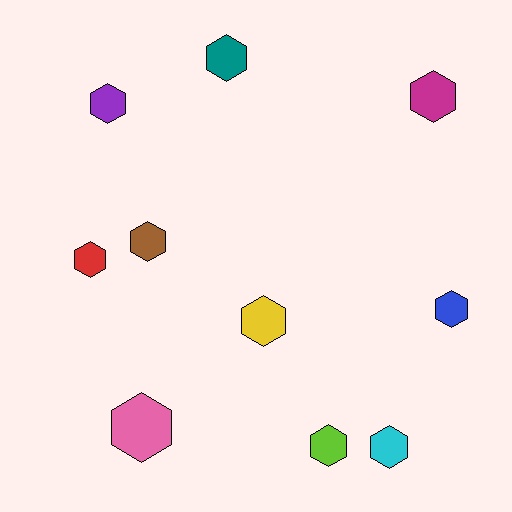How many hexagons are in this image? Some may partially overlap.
There are 10 hexagons.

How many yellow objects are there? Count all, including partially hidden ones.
There is 1 yellow object.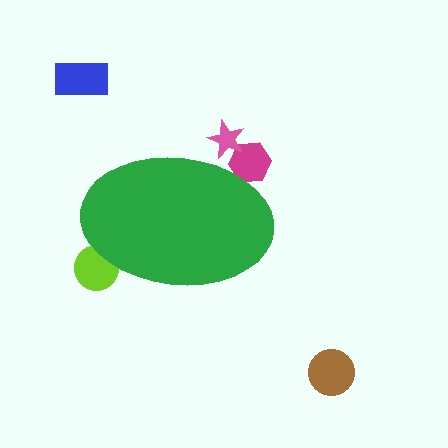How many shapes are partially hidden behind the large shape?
3 shapes are partially hidden.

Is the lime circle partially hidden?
Yes, the lime circle is partially hidden behind the green ellipse.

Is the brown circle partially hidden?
No, the brown circle is fully visible.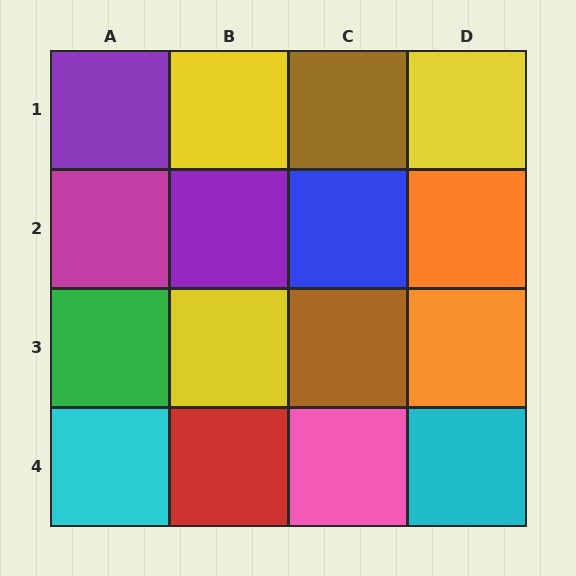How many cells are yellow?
3 cells are yellow.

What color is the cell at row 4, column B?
Red.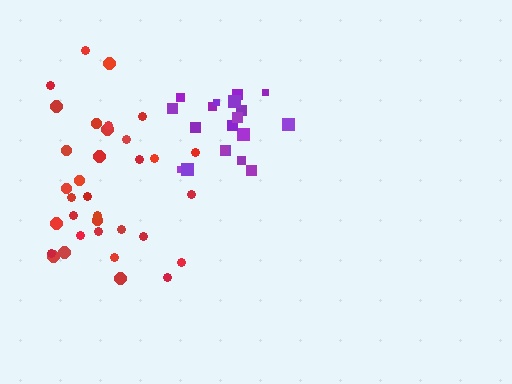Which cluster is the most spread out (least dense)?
Red.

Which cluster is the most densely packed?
Purple.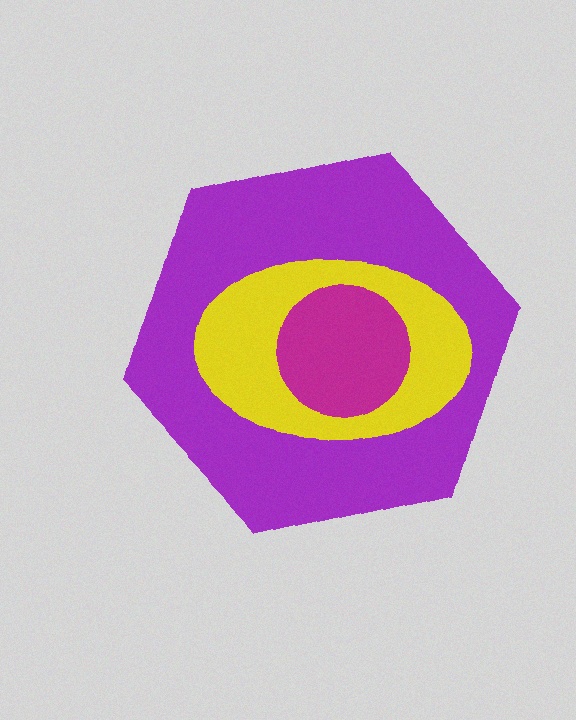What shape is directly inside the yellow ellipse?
The magenta circle.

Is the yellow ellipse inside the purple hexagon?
Yes.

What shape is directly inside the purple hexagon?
The yellow ellipse.